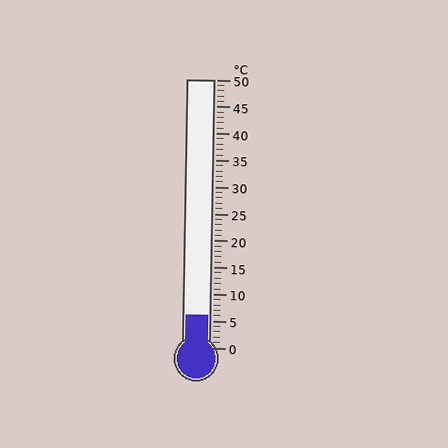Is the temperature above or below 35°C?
The temperature is below 35°C.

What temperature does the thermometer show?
The thermometer shows approximately 6°C.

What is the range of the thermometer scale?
The thermometer scale ranges from 0°C to 50°C.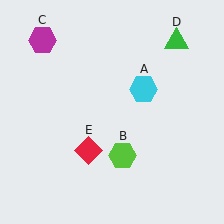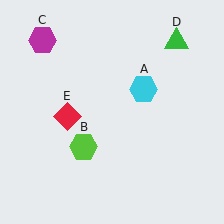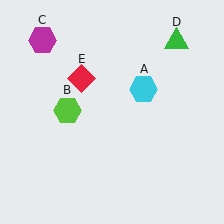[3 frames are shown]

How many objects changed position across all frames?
2 objects changed position: lime hexagon (object B), red diamond (object E).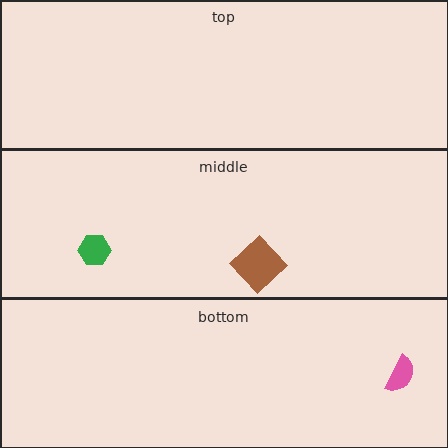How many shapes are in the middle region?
2.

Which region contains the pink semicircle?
The bottom region.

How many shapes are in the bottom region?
1.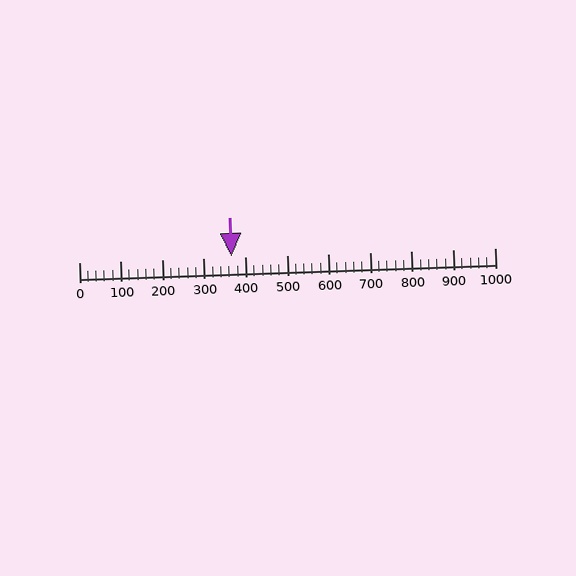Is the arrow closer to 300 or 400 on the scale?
The arrow is closer to 400.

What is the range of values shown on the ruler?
The ruler shows values from 0 to 1000.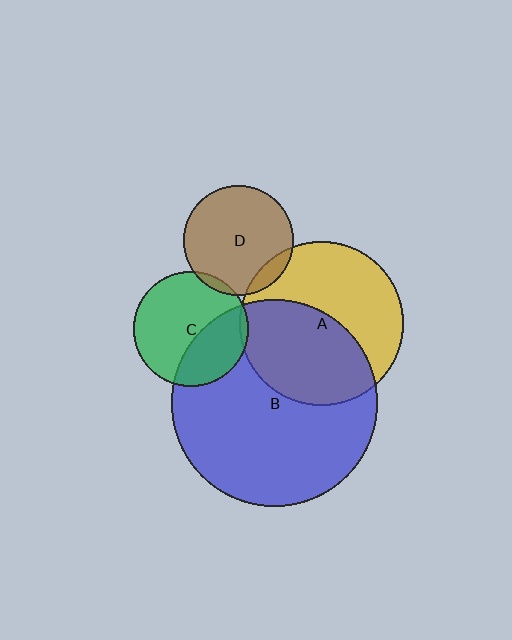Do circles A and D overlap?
Yes.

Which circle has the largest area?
Circle B (blue).